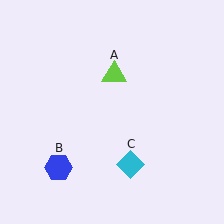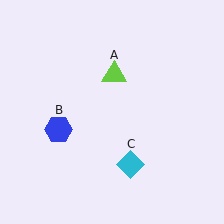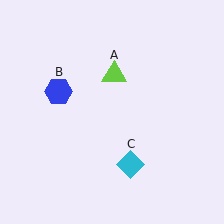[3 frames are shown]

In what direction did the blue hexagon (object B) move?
The blue hexagon (object B) moved up.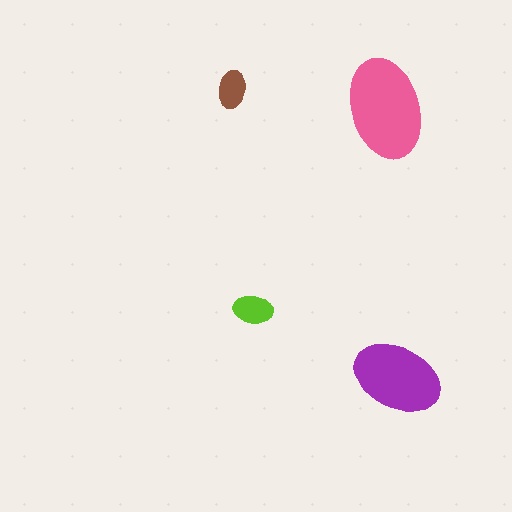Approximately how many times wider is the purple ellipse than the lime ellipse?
About 2 times wider.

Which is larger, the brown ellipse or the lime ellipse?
The lime one.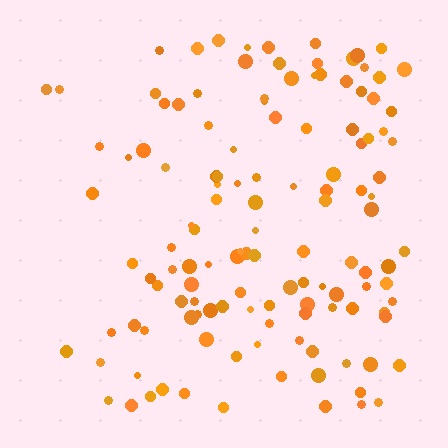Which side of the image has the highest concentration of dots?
The right.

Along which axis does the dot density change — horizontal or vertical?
Horizontal.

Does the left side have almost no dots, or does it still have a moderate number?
Still a moderate number, just noticeably fewer than the right.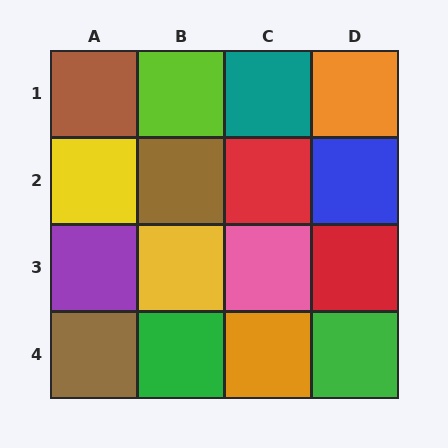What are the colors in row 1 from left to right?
Brown, lime, teal, orange.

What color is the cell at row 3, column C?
Pink.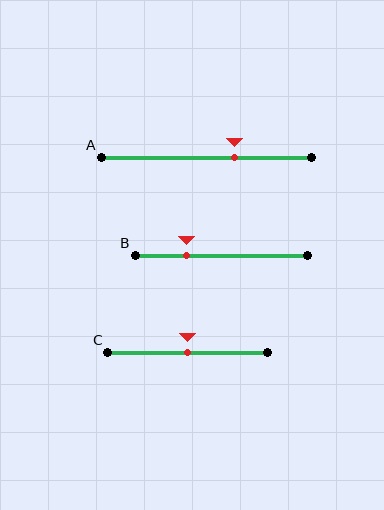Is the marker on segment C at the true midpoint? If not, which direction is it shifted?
Yes, the marker on segment C is at the true midpoint.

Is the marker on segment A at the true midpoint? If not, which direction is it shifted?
No, the marker on segment A is shifted to the right by about 13% of the segment length.